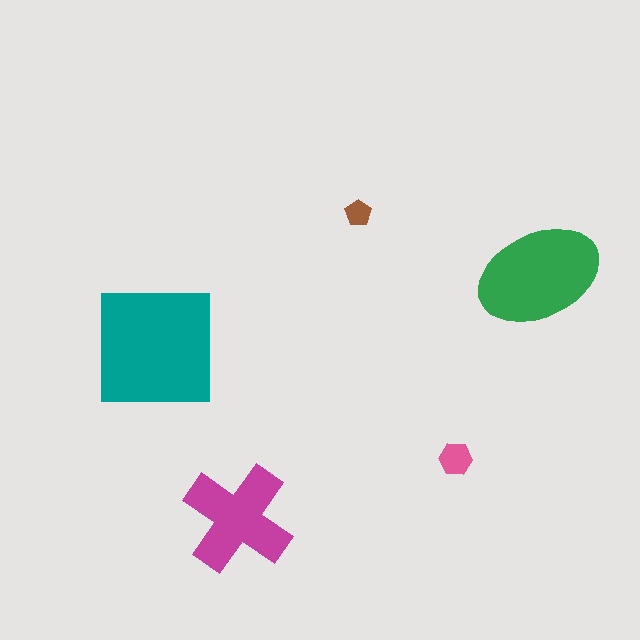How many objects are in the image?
There are 5 objects in the image.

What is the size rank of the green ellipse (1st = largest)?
2nd.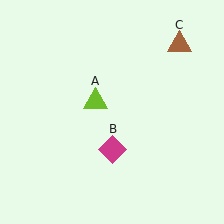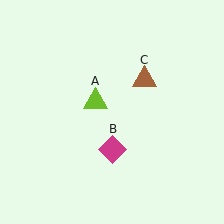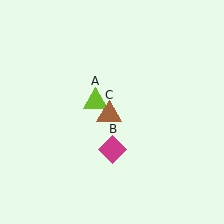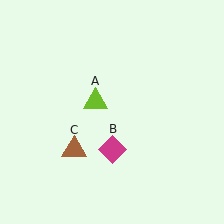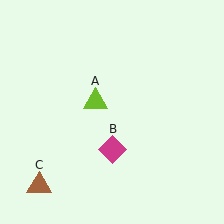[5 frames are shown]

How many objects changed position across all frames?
1 object changed position: brown triangle (object C).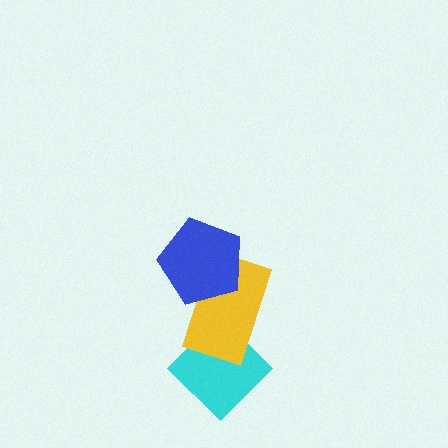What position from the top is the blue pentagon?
The blue pentagon is 1st from the top.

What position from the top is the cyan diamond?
The cyan diamond is 3rd from the top.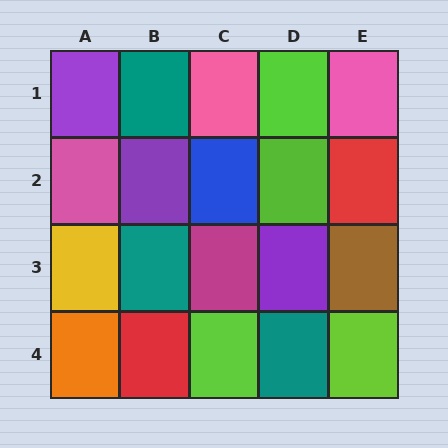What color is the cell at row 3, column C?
Magenta.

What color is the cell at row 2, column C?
Blue.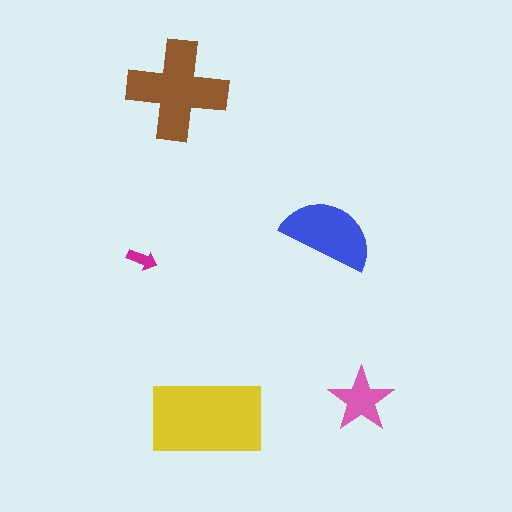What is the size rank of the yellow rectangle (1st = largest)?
1st.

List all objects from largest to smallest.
The yellow rectangle, the brown cross, the blue semicircle, the pink star, the magenta arrow.